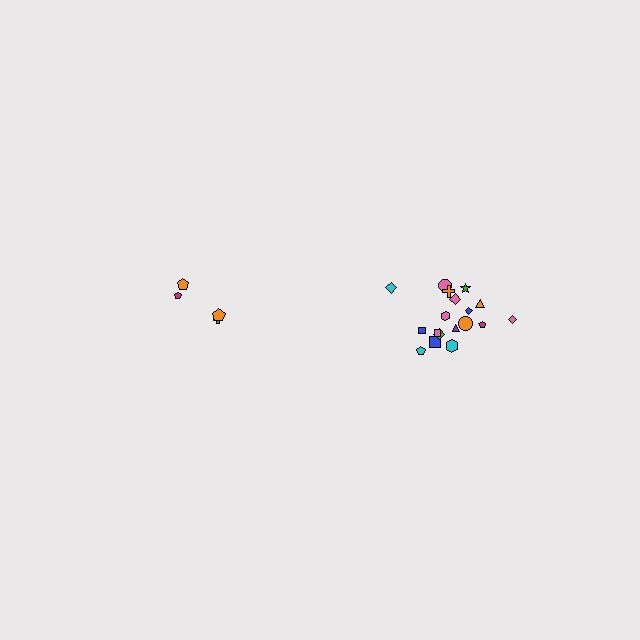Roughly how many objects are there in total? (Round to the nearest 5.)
Roughly 20 objects in total.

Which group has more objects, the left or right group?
The right group.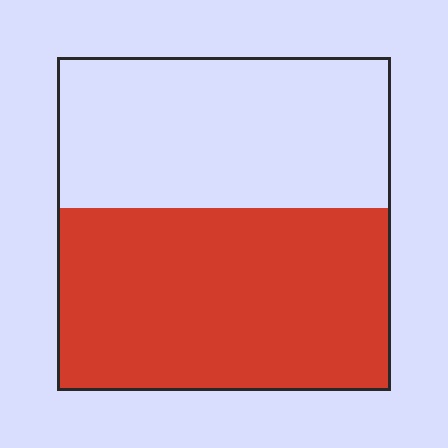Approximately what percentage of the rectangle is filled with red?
Approximately 55%.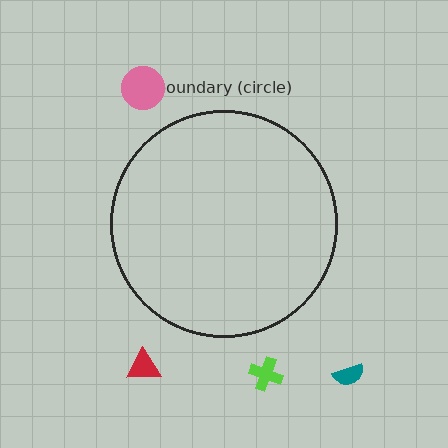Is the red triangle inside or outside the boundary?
Outside.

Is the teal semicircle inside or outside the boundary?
Outside.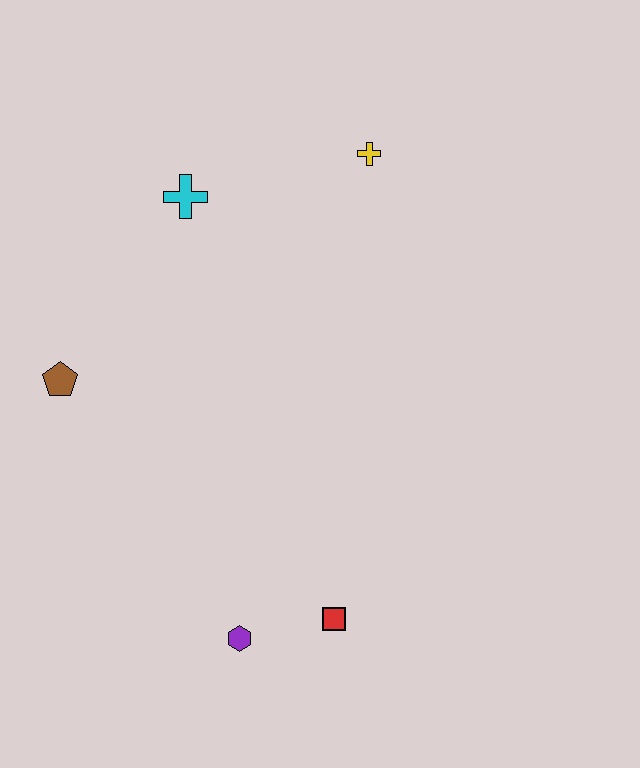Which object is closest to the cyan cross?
The yellow cross is closest to the cyan cross.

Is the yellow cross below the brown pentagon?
No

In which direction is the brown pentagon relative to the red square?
The brown pentagon is to the left of the red square.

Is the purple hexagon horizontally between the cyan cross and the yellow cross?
Yes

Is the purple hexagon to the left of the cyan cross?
No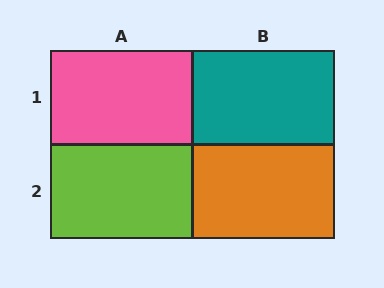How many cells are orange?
1 cell is orange.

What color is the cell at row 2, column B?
Orange.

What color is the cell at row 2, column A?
Lime.